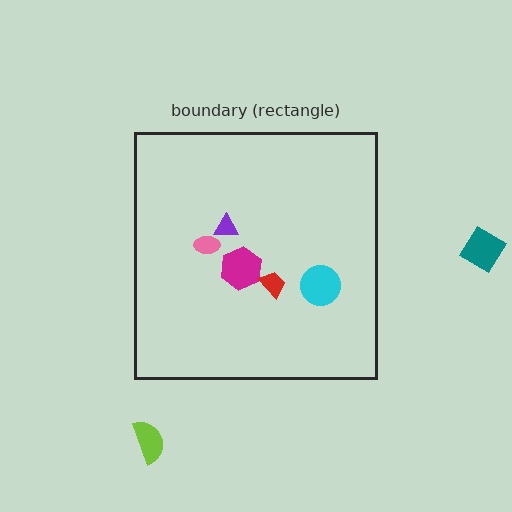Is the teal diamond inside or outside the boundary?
Outside.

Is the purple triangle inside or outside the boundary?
Inside.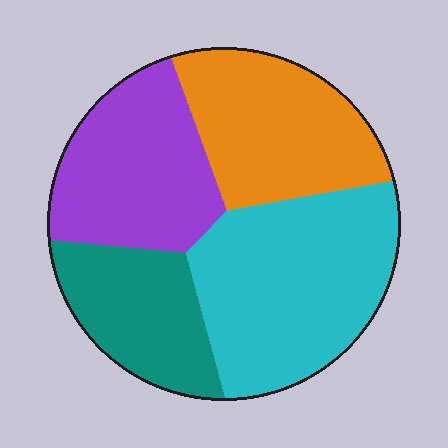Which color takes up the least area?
Teal, at roughly 20%.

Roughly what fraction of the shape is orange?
Orange covers 24% of the shape.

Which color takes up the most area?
Cyan, at roughly 35%.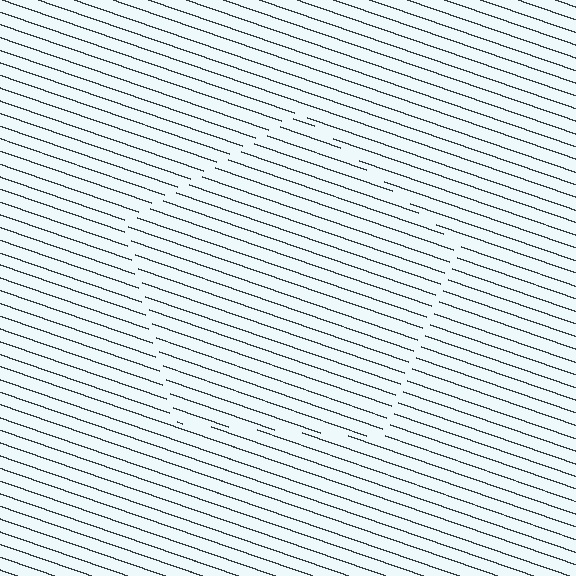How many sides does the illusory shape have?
5 sides — the line-ends trace a pentagon.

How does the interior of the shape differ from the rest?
The interior of the shape contains the same grating, shifted by half a period — the contour is defined by the phase discontinuity where line-ends from the inner and outer gratings abut.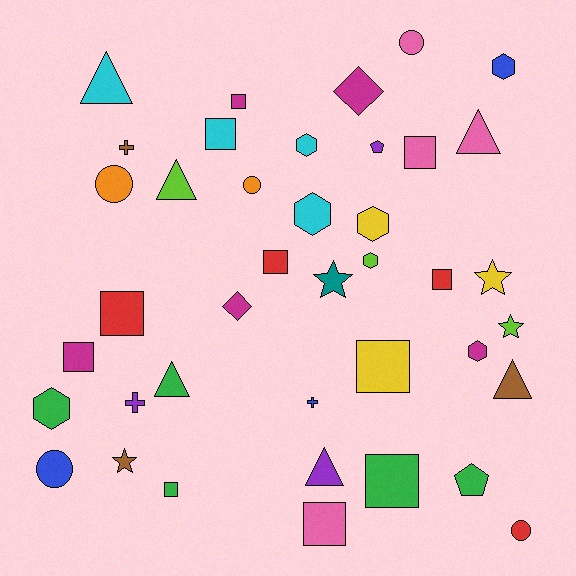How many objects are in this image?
There are 40 objects.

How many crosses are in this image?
There are 3 crosses.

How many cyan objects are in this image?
There are 4 cyan objects.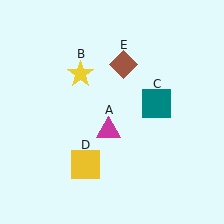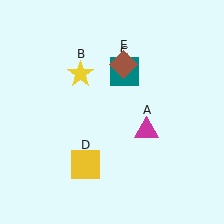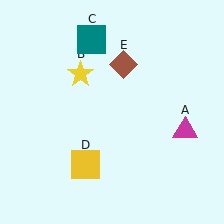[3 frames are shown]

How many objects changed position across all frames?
2 objects changed position: magenta triangle (object A), teal square (object C).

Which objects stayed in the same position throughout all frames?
Yellow star (object B) and yellow square (object D) and brown diamond (object E) remained stationary.